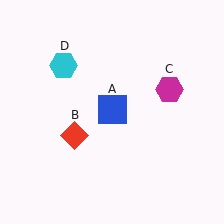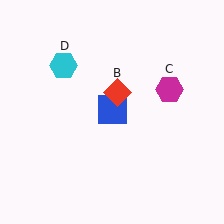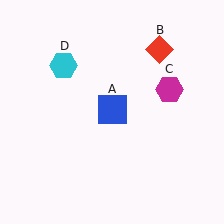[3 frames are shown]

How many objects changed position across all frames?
1 object changed position: red diamond (object B).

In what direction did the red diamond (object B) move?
The red diamond (object B) moved up and to the right.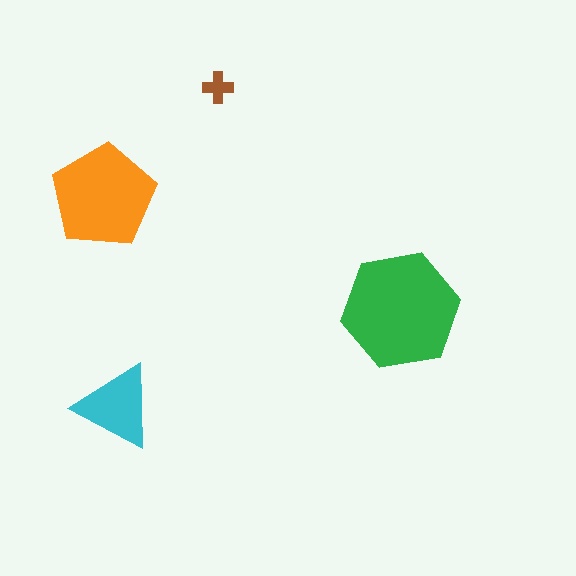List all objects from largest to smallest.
The green hexagon, the orange pentagon, the cyan triangle, the brown cross.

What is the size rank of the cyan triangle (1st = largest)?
3rd.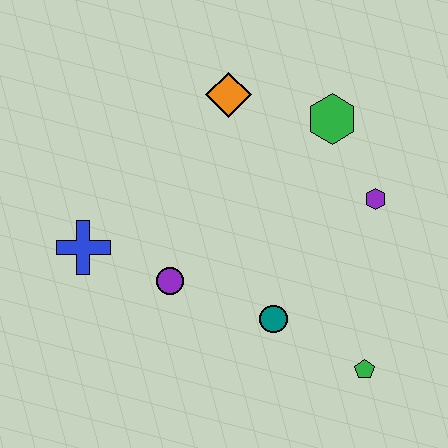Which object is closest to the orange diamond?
The green hexagon is closest to the orange diamond.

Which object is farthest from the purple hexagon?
The blue cross is farthest from the purple hexagon.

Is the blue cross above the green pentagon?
Yes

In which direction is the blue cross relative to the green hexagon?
The blue cross is to the left of the green hexagon.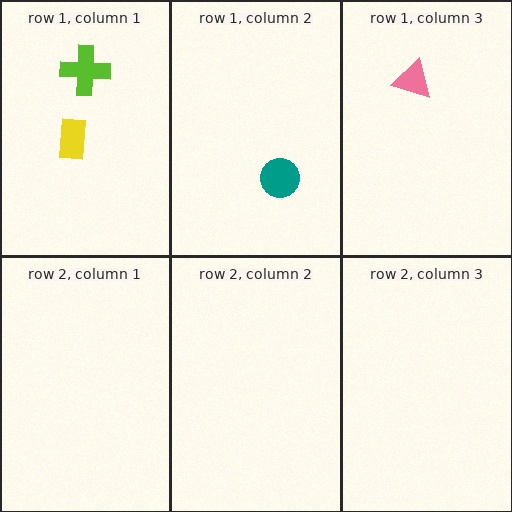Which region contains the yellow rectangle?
The row 1, column 1 region.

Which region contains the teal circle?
The row 1, column 2 region.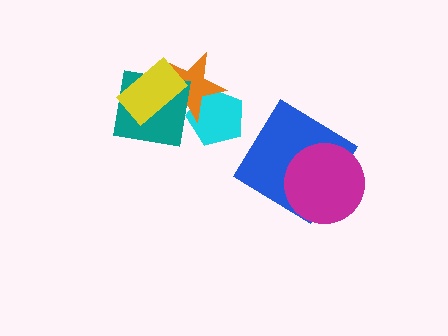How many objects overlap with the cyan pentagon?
2 objects overlap with the cyan pentagon.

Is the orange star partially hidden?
Yes, it is partially covered by another shape.